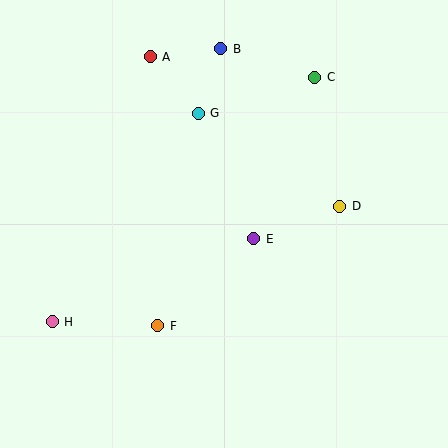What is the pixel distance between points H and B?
The distance between H and B is 321 pixels.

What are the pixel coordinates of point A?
Point A is at (150, 57).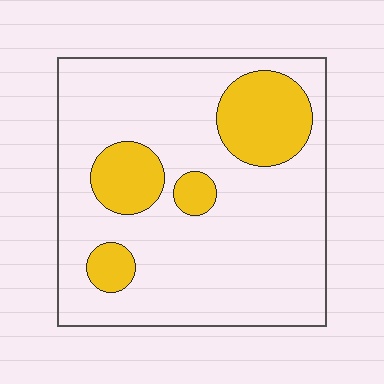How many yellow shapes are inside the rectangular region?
4.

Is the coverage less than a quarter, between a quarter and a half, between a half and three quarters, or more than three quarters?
Less than a quarter.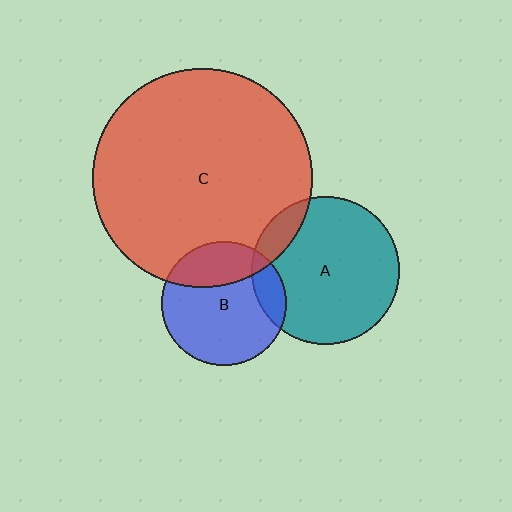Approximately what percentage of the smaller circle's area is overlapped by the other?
Approximately 10%.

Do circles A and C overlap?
Yes.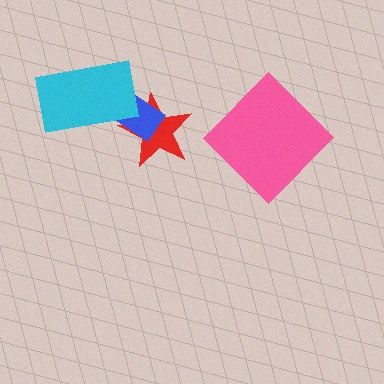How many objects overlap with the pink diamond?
0 objects overlap with the pink diamond.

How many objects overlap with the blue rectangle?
2 objects overlap with the blue rectangle.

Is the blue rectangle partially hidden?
Yes, it is partially covered by another shape.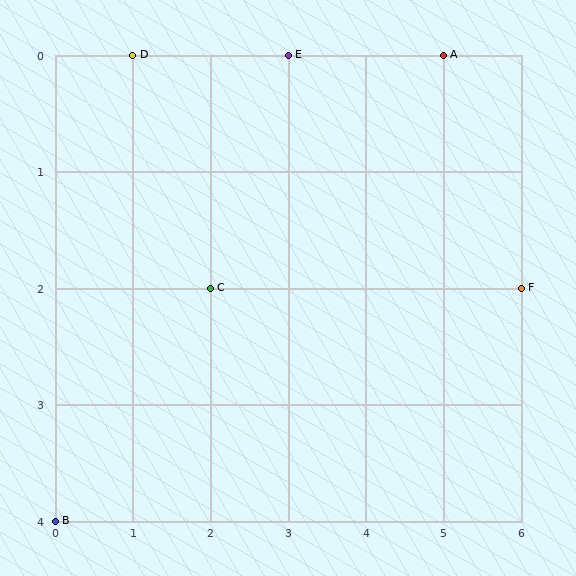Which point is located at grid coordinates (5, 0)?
Point A is at (5, 0).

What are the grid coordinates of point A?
Point A is at grid coordinates (5, 0).